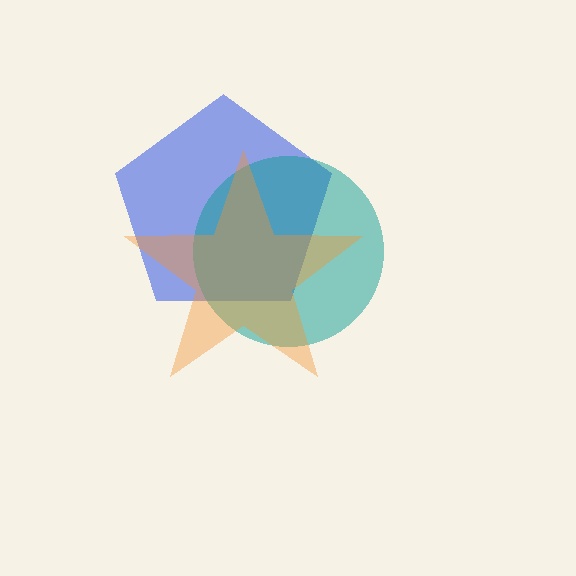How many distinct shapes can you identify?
There are 3 distinct shapes: a blue pentagon, a teal circle, an orange star.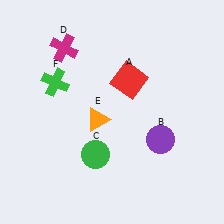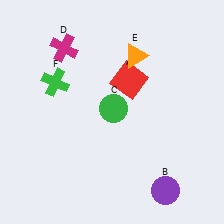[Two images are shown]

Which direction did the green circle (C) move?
The green circle (C) moved up.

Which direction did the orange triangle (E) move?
The orange triangle (E) moved up.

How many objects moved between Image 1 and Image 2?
3 objects moved between the two images.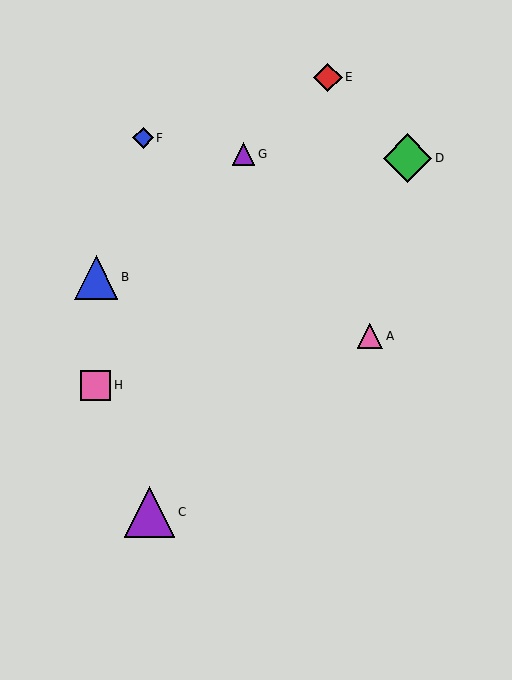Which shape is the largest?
The purple triangle (labeled C) is the largest.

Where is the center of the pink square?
The center of the pink square is at (95, 385).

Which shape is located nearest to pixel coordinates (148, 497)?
The purple triangle (labeled C) at (150, 512) is nearest to that location.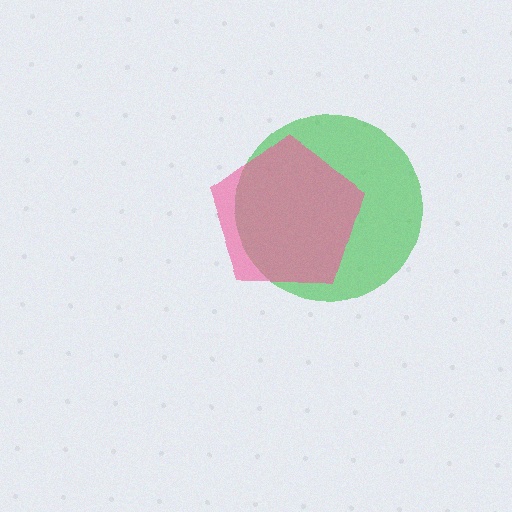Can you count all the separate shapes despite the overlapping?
Yes, there are 2 separate shapes.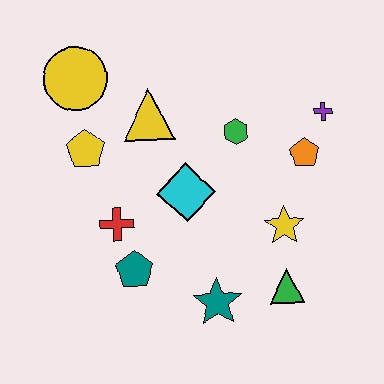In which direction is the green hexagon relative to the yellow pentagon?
The green hexagon is to the right of the yellow pentagon.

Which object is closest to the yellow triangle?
The yellow pentagon is closest to the yellow triangle.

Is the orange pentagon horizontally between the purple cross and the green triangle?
Yes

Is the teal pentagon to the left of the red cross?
No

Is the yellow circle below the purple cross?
No